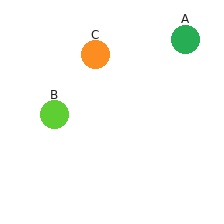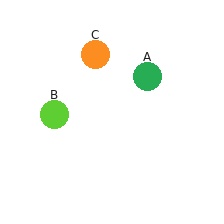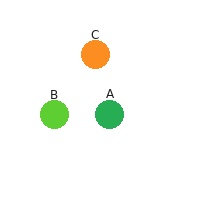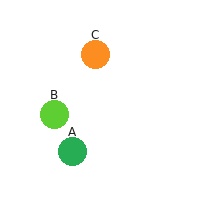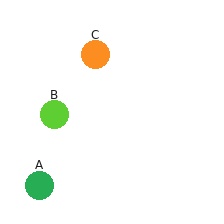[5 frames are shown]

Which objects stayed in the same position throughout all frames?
Lime circle (object B) and orange circle (object C) remained stationary.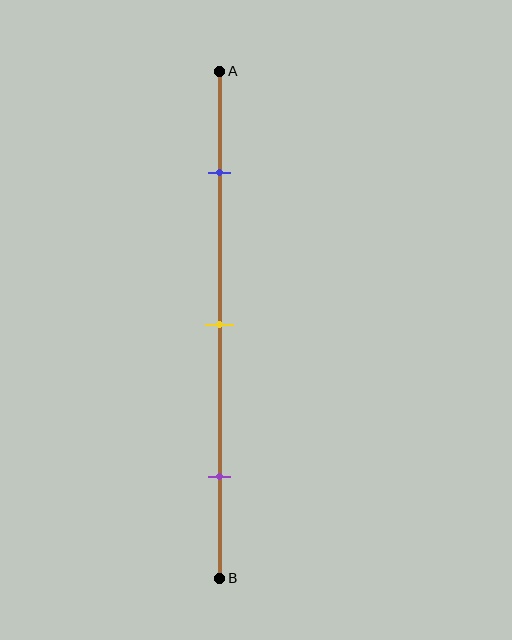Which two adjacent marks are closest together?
The blue and yellow marks are the closest adjacent pair.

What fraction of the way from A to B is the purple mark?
The purple mark is approximately 80% (0.8) of the way from A to B.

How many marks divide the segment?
There are 3 marks dividing the segment.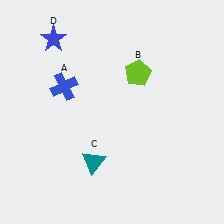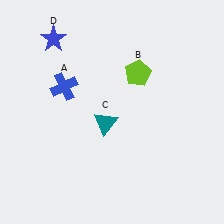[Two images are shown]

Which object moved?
The teal triangle (C) moved up.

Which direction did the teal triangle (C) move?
The teal triangle (C) moved up.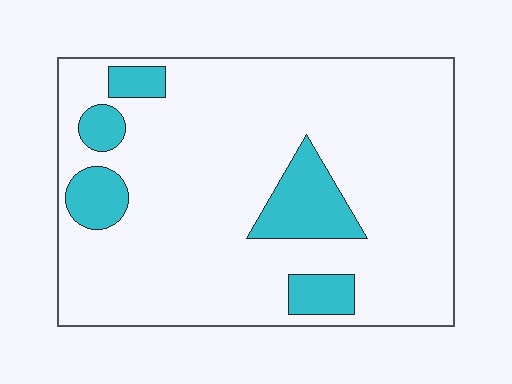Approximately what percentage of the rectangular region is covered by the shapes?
Approximately 15%.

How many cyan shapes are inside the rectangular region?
5.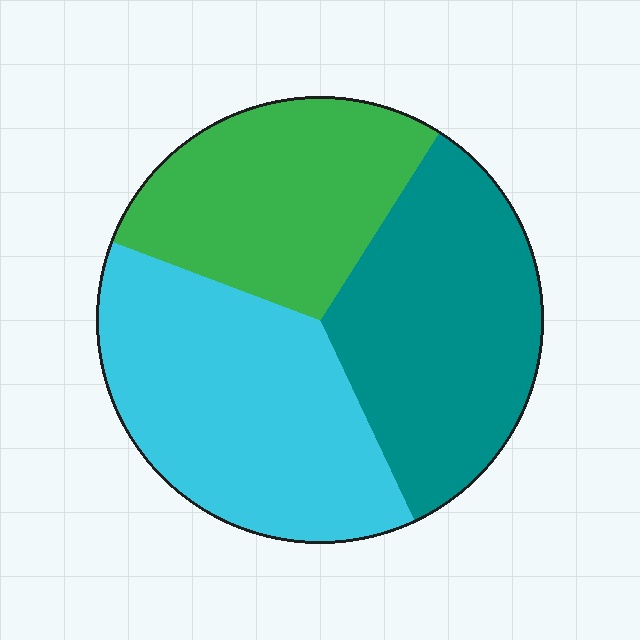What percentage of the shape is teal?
Teal covers 34% of the shape.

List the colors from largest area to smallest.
From largest to smallest: cyan, teal, green.